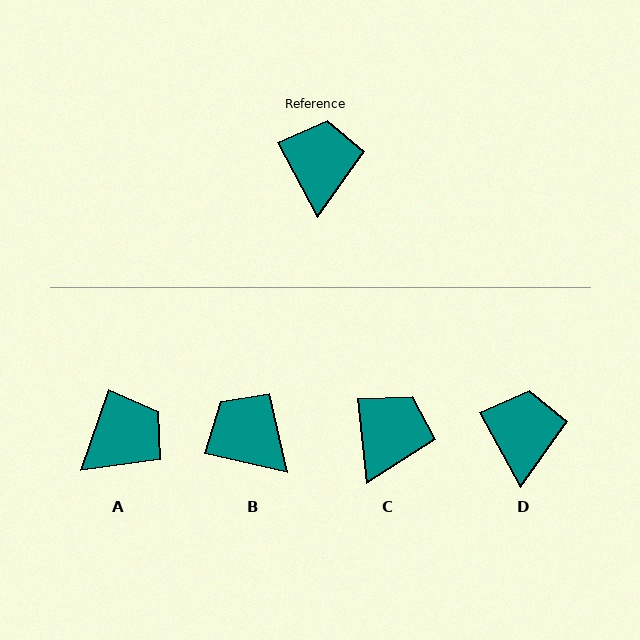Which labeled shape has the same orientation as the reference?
D.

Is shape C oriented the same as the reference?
No, it is off by about 22 degrees.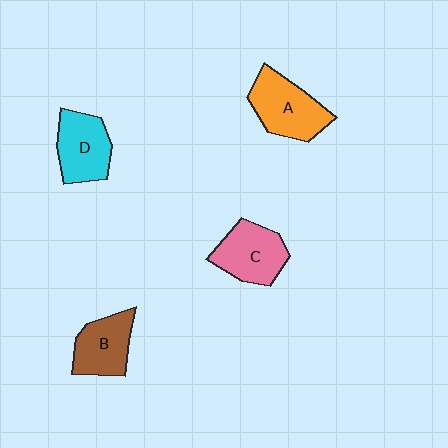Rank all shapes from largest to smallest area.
From largest to smallest: A (orange), C (pink), D (cyan), B (brown).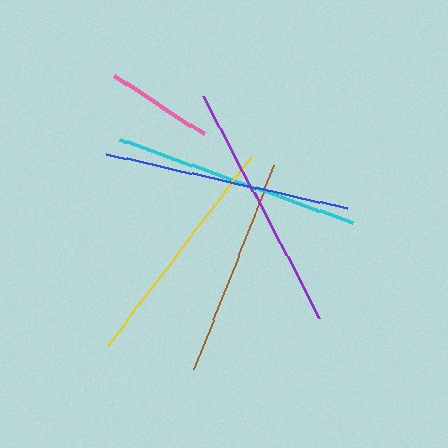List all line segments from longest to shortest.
From longest to shortest: purple, cyan, blue, yellow, brown, pink.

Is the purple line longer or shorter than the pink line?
The purple line is longer than the pink line.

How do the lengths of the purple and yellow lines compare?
The purple and yellow lines are approximately the same length.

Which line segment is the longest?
The purple line is the longest at approximately 249 pixels.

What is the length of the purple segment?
The purple segment is approximately 249 pixels long.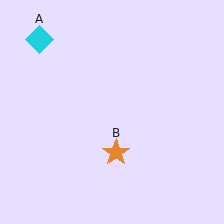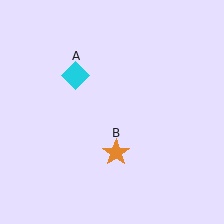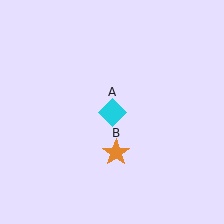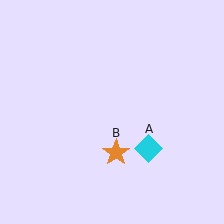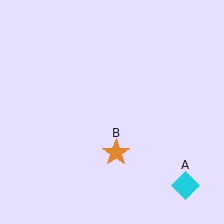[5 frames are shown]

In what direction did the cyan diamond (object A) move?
The cyan diamond (object A) moved down and to the right.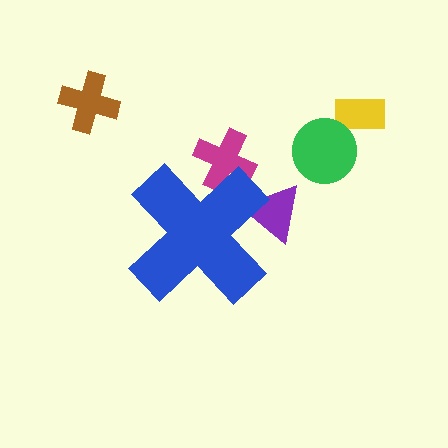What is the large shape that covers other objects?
A blue cross.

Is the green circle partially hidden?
No, the green circle is fully visible.